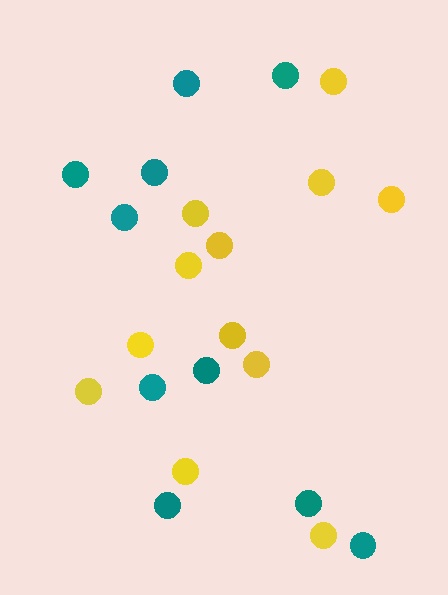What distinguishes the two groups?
There are 2 groups: one group of yellow circles (12) and one group of teal circles (10).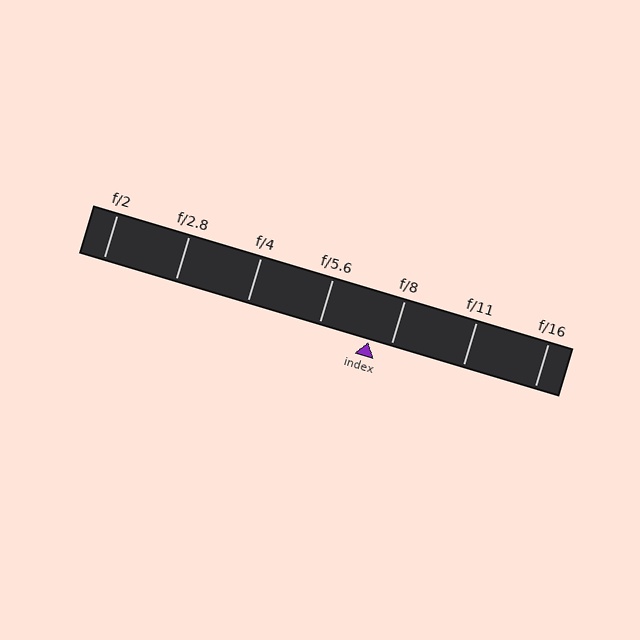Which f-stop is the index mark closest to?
The index mark is closest to f/8.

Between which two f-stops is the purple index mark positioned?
The index mark is between f/5.6 and f/8.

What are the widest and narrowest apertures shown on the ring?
The widest aperture shown is f/2 and the narrowest is f/16.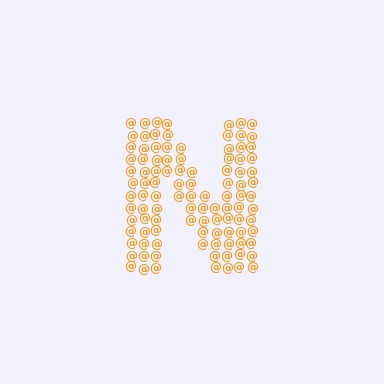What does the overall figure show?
The overall figure shows the letter N.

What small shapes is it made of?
It is made of small at signs.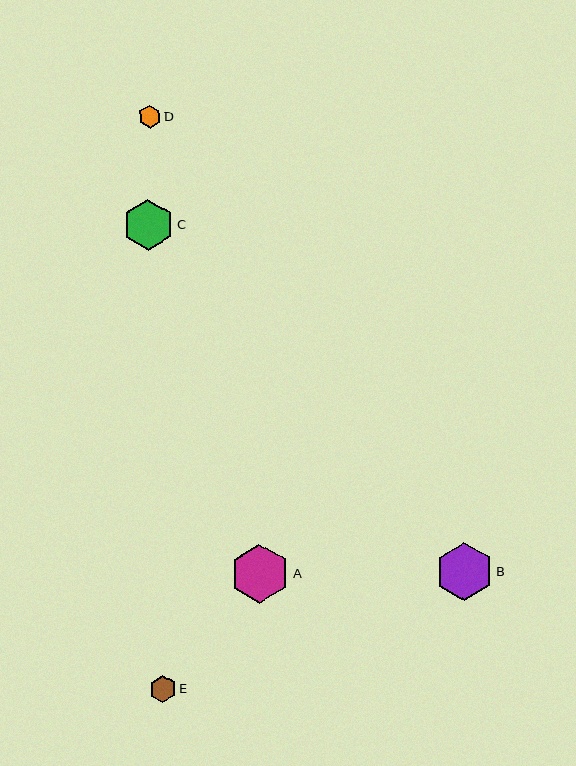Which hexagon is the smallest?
Hexagon D is the smallest with a size of approximately 23 pixels.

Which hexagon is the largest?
Hexagon A is the largest with a size of approximately 59 pixels.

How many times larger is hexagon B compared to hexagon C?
Hexagon B is approximately 1.1 times the size of hexagon C.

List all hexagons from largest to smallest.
From largest to smallest: A, B, C, E, D.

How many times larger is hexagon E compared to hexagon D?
Hexagon E is approximately 1.2 times the size of hexagon D.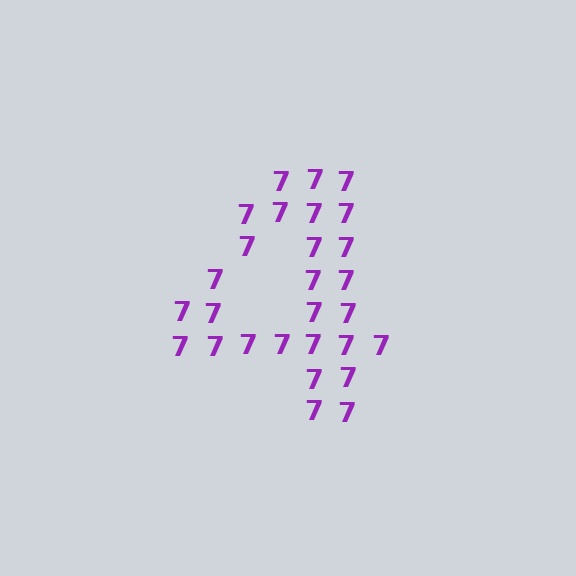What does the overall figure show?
The overall figure shows the digit 4.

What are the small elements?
The small elements are digit 7's.